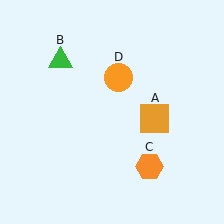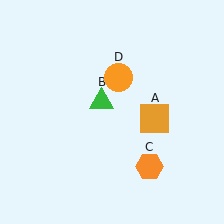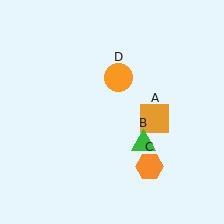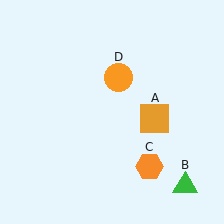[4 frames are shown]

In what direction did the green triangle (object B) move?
The green triangle (object B) moved down and to the right.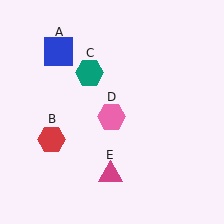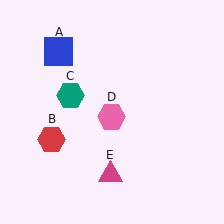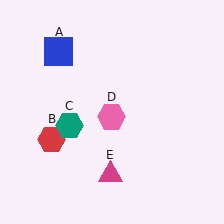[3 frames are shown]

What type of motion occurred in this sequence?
The teal hexagon (object C) rotated counterclockwise around the center of the scene.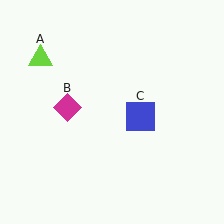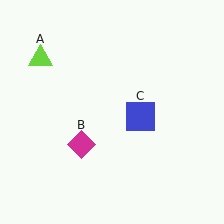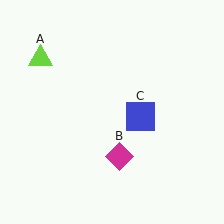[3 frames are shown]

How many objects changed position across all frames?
1 object changed position: magenta diamond (object B).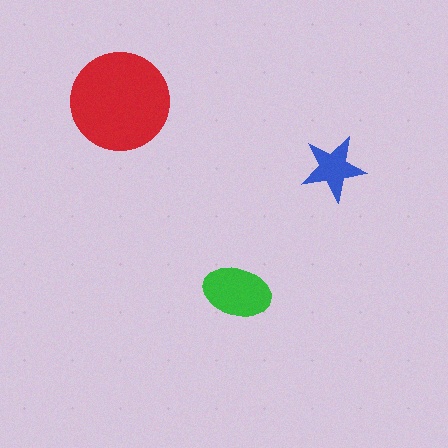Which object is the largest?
The red circle.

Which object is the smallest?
The blue star.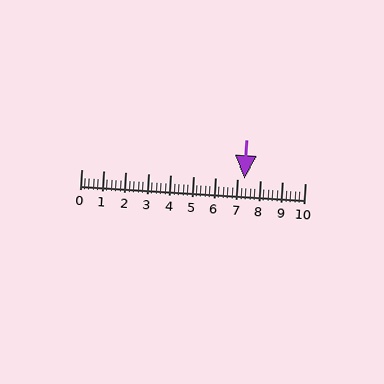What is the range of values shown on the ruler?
The ruler shows values from 0 to 10.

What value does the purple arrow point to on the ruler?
The purple arrow points to approximately 7.3.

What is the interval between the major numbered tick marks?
The major tick marks are spaced 1 units apart.